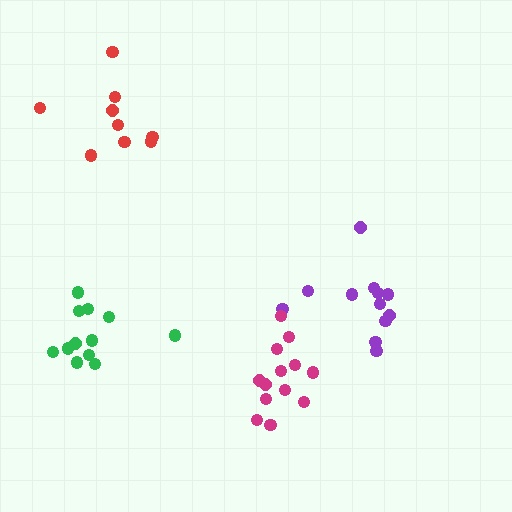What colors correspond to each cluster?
The clusters are colored: red, purple, green, magenta.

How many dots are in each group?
Group 1: 9 dots, Group 2: 12 dots, Group 3: 12 dots, Group 4: 13 dots (46 total).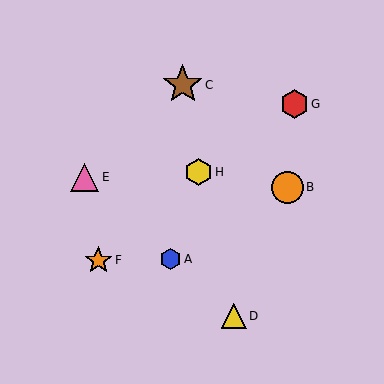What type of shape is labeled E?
Shape E is a pink triangle.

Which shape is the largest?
The brown star (labeled C) is the largest.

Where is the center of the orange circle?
The center of the orange circle is at (287, 187).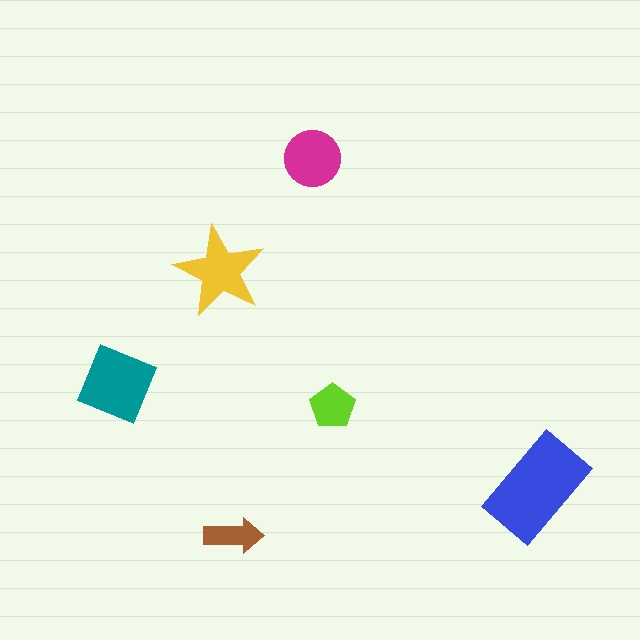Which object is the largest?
The blue rectangle.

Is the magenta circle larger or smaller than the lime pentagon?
Larger.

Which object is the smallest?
The brown arrow.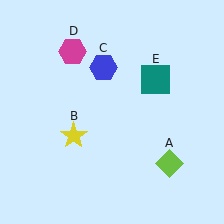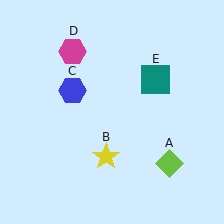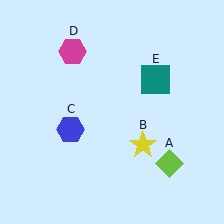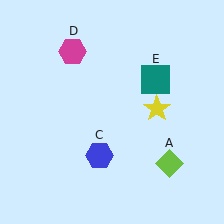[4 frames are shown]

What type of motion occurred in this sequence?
The yellow star (object B), blue hexagon (object C) rotated counterclockwise around the center of the scene.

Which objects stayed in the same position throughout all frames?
Lime diamond (object A) and magenta hexagon (object D) and teal square (object E) remained stationary.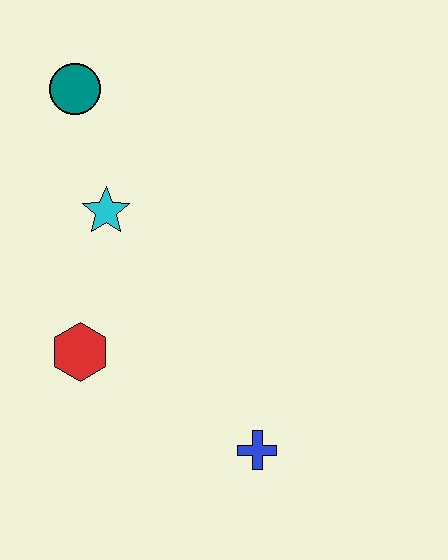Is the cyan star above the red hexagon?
Yes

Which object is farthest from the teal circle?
The blue cross is farthest from the teal circle.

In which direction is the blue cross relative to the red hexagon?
The blue cross is to the right of the red hexagon.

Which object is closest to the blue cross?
The red hexagon is closest to the blue cross.